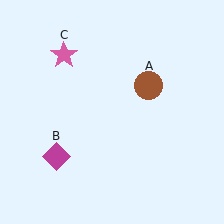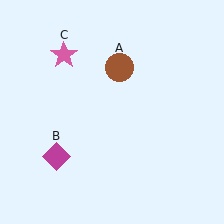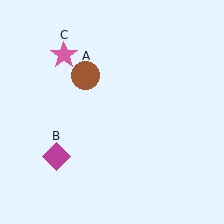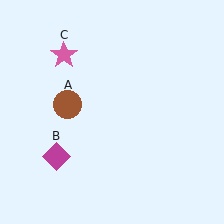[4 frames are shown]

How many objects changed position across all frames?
1 object changed position: brown circle (object A).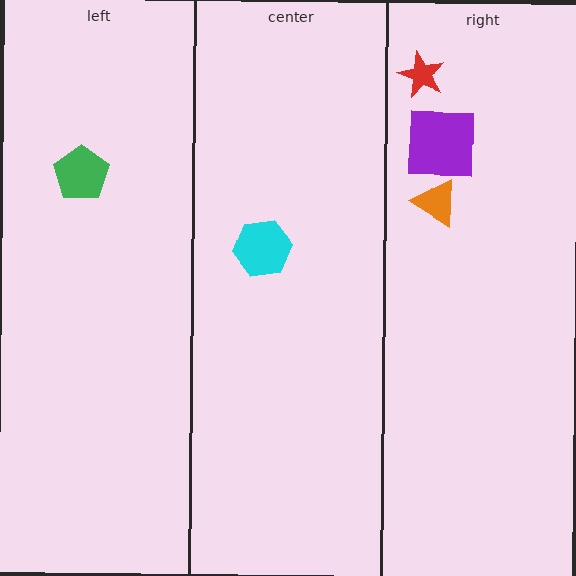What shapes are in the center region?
The cyan hexagon.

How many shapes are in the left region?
1.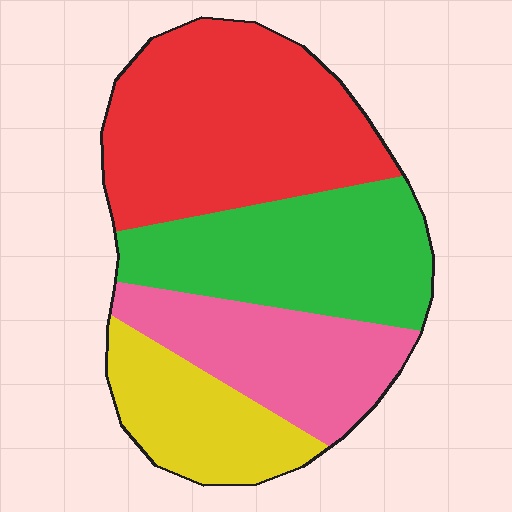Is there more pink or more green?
Green.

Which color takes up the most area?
Red, at roughly 35%.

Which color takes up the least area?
Yellow, at roughly 15%.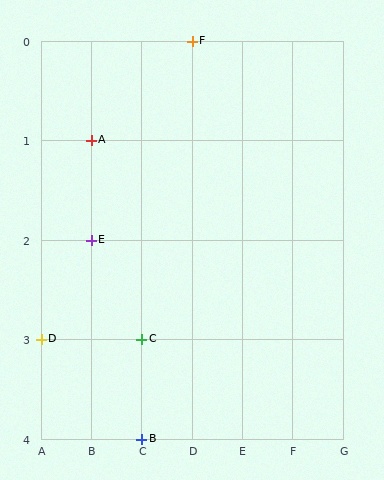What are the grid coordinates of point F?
Point F is at grid coordinates (D, 0).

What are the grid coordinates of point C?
Point C is at grid coordinates (C, 3).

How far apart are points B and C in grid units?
Points B and C are 1 row apart.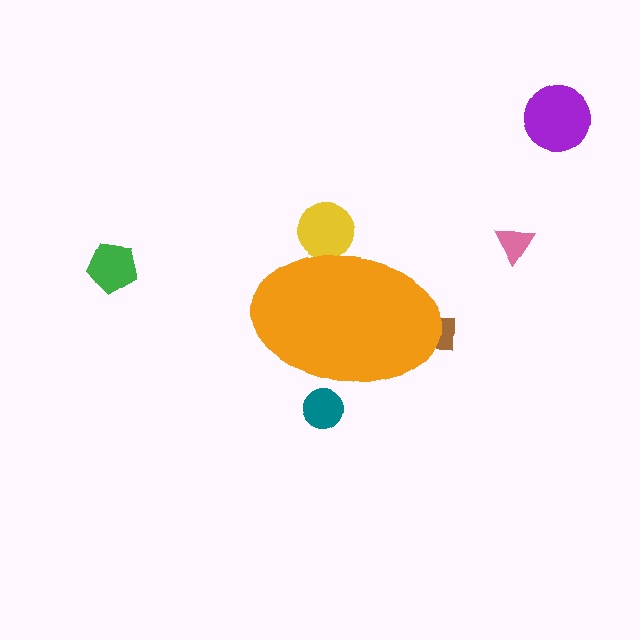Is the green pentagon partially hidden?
No, the green pentagon is fully visible.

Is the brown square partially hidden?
Yes, the brown square is partially hidden behind the orange ellipse.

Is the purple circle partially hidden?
No, the purple circle is fully visible.